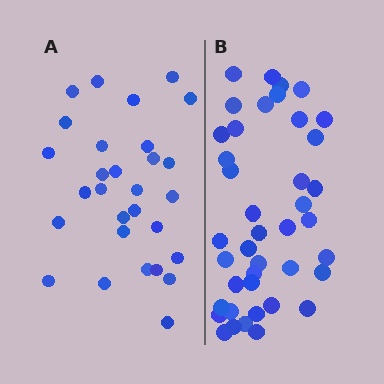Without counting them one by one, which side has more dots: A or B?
Region B (the right region) has more dots.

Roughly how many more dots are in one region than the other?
Region B has roughly 12 or so more dots than region A.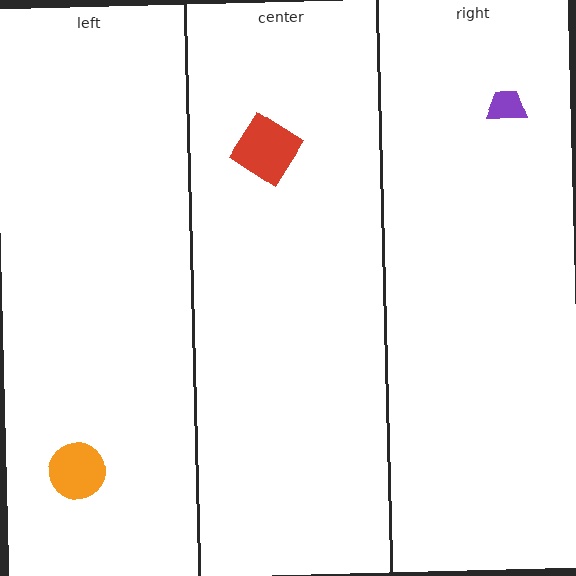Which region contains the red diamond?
The center region.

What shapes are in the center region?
The red diamond.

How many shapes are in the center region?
1.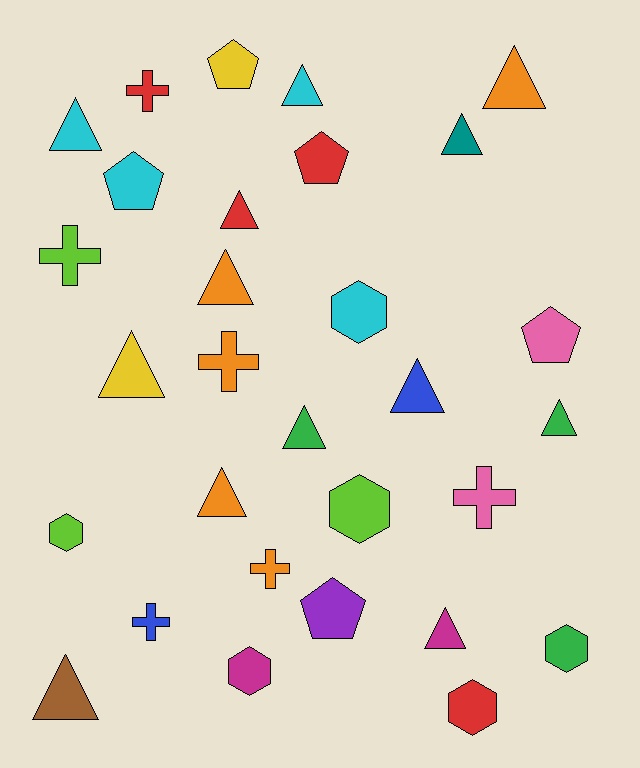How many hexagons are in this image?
There are 6 hexagons.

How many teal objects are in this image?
There is 1 teal object.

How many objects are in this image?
There are 30 objects.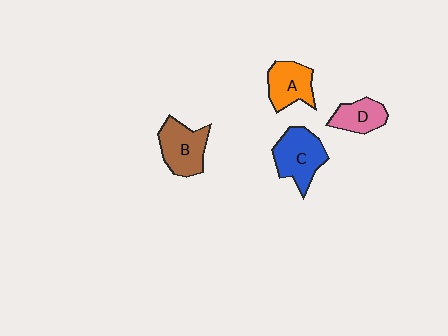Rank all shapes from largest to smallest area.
From largest to smallest: C (blue), B (brown), A (orange), D (pink).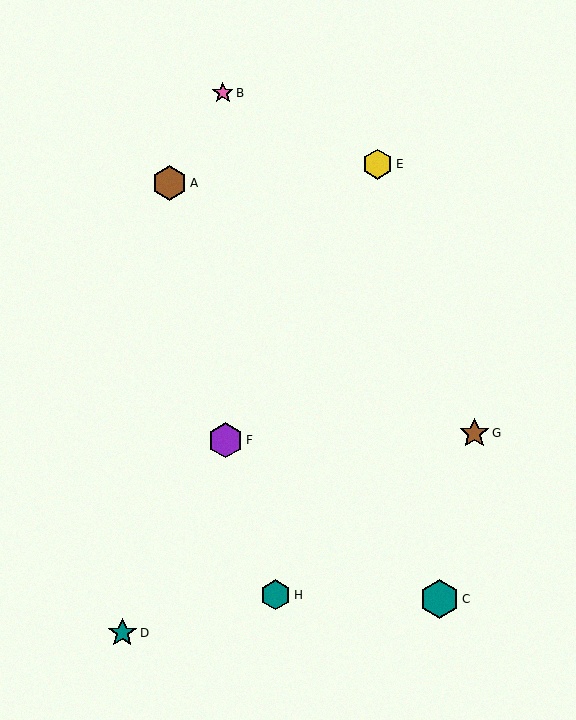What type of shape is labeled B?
Shape B is a pink star.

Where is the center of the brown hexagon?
The center of the brown hexagon is at (170, 183).